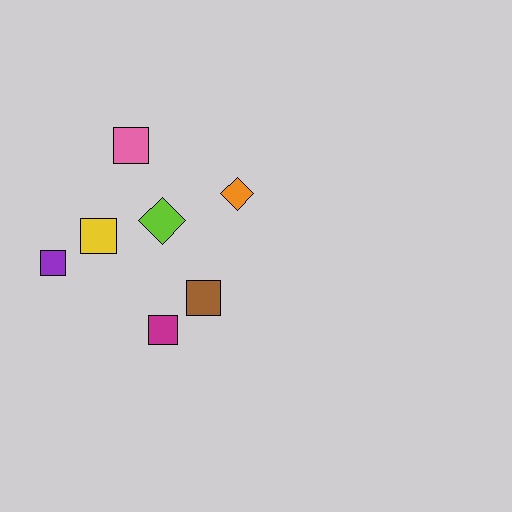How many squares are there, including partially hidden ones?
There are 5 squares.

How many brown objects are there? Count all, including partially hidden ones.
There is 1 brown object.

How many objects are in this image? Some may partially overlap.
There are 7 objects.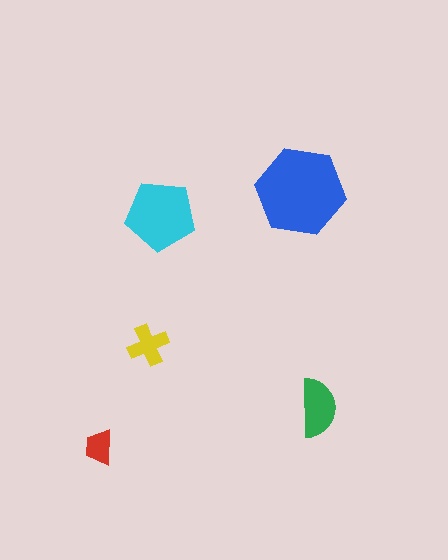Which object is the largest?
The blue hexagon.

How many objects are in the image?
There are 5 objects in the image.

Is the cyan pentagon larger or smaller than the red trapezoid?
Larger.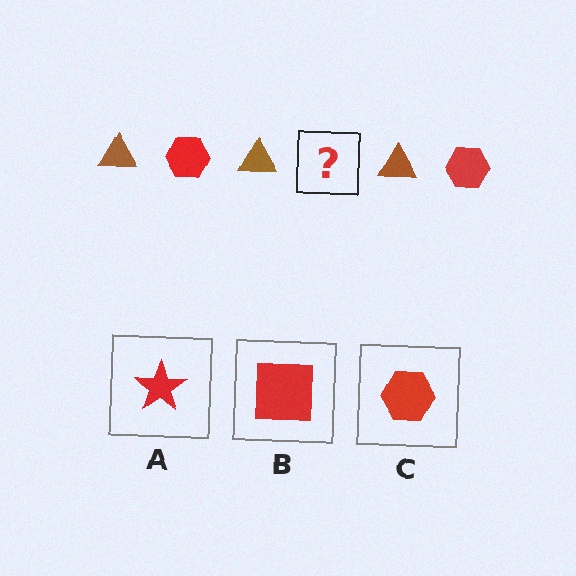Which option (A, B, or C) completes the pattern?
C.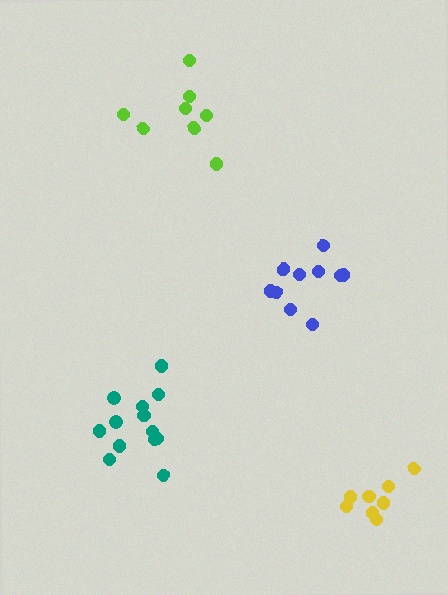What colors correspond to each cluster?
The clusters are colored: lime, blue, teal, yellow.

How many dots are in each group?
Group 1: 8 dots, Group 2: 10 dots, Group 3: 13 dots, Group 4: 8 dots (39 total).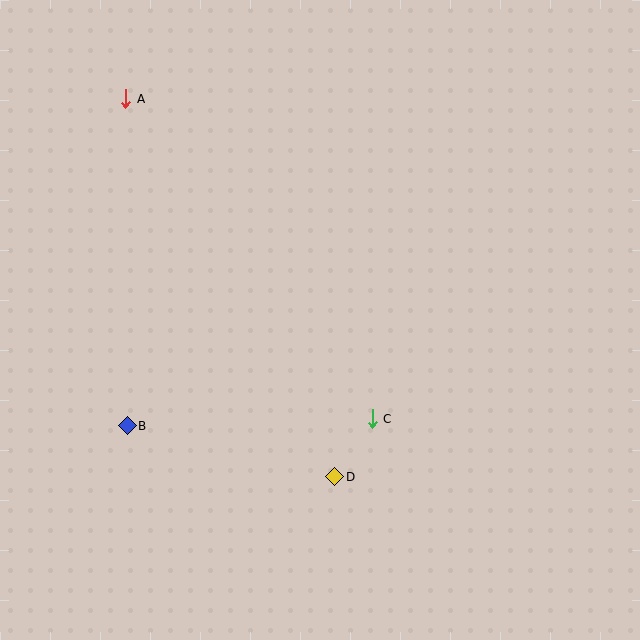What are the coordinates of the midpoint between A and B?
The midpoint between A and B is at (127, 262).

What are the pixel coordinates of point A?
Point A is at (126, 99).